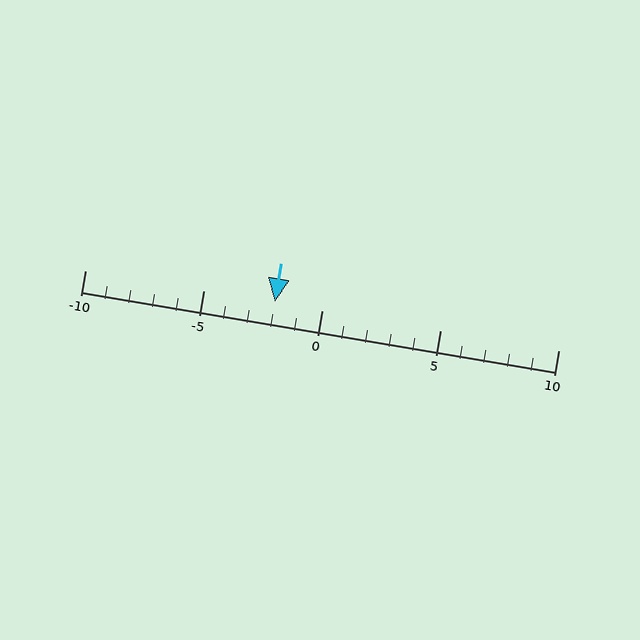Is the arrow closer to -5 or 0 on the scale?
The arrow is closer to 0.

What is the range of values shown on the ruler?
The ruler shows values from -10 to 10.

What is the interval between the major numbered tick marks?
The major tick marks are spaced 5 units apart.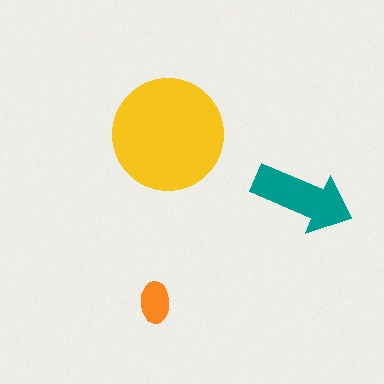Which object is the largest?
The yellow circle.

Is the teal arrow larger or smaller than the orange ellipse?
Larger.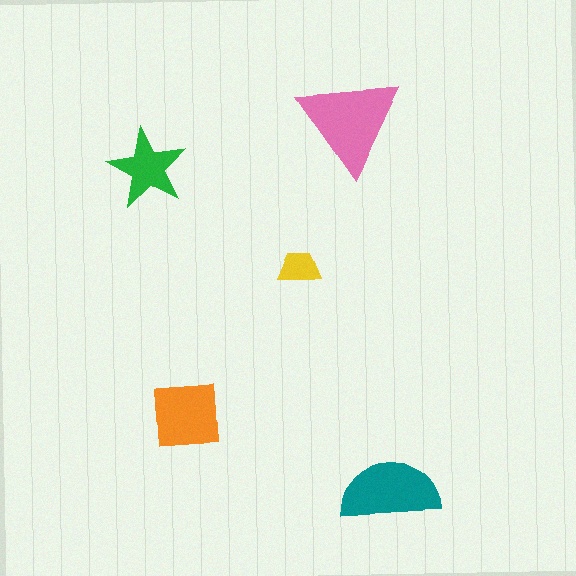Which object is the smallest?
The yellow trapezoid.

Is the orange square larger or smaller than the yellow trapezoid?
Larger.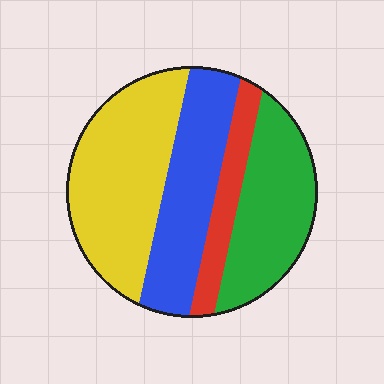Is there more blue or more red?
Blue.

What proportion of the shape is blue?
Blue takes up about one quarter (1/4) of the shape.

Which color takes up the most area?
Yellow, at roughly 35%.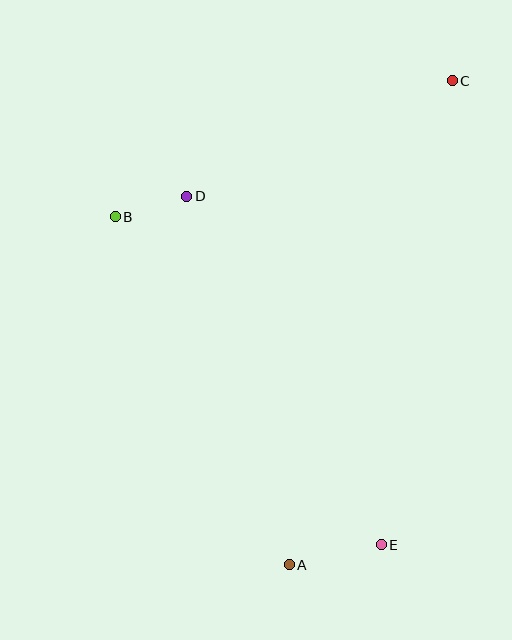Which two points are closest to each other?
Points B and D are closest to each other.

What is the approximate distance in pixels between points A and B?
The distance between A and B is approximately 389 pixels.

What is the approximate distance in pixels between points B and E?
The distance between B and E is approximately 422 pixels.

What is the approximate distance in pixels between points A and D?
The distance between A and D is approximately 382 pixels.